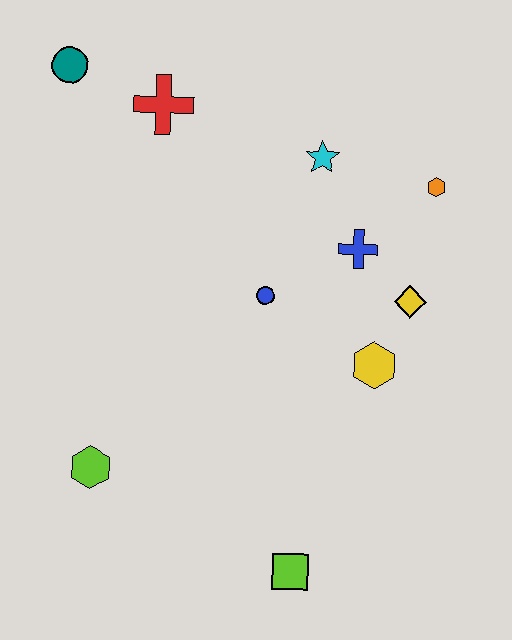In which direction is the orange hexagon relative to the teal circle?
The orange hexagon is to the right of the teal circle.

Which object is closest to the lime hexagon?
The lime square is closest to the lime hexagon.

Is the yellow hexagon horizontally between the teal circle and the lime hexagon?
No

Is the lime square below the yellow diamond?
Yes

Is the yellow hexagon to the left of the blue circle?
No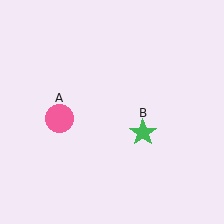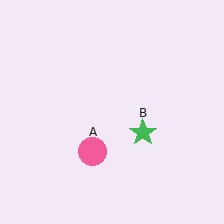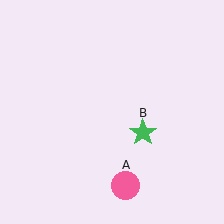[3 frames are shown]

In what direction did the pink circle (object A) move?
The pink circle (object A) moved down and to the right.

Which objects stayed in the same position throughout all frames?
Green star (object B) remained stationary.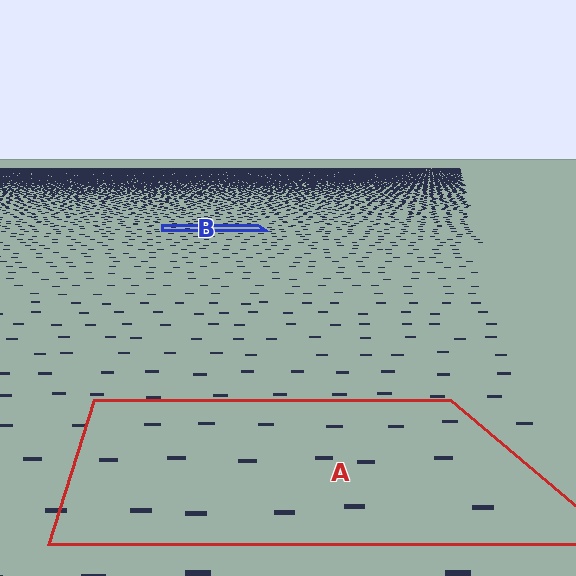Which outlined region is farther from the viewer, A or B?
Region B is farther from the viewer — the texture elements inside it appear smaller and more densely packed.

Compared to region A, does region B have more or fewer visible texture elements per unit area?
Region B has more texture elements per unit area — they are packed more densely because it is farther away.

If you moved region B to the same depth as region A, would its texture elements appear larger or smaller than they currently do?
They would appear larger. At a closer depth, the same texture elements are projected at a bigger on-screen size.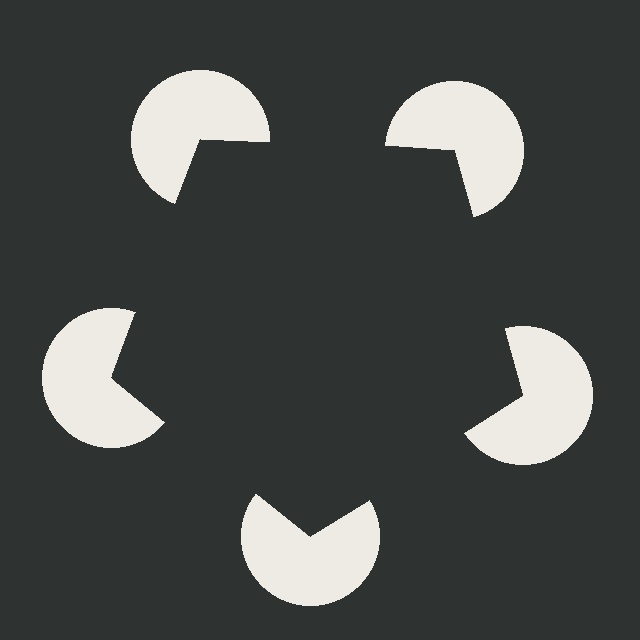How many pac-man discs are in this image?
There are 5 — one at each vertex of the illusory pentagon.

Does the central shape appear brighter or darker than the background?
It typically appears slightly darker than the background, even though no actual brightness change is drawn.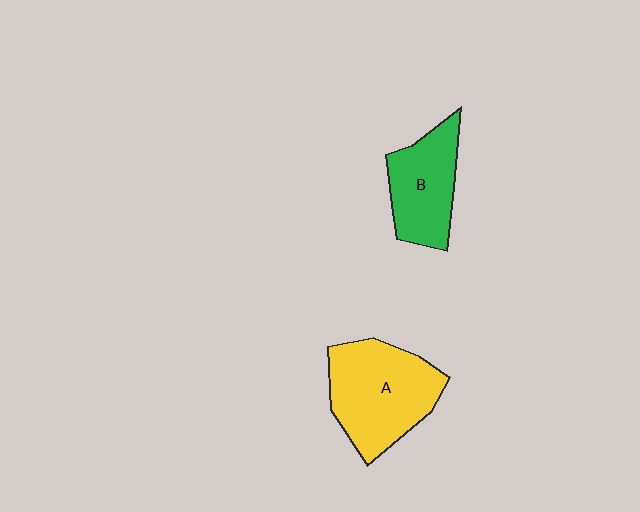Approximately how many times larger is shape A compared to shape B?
Approximately 1.4 times.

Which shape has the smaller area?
Shape B (green).